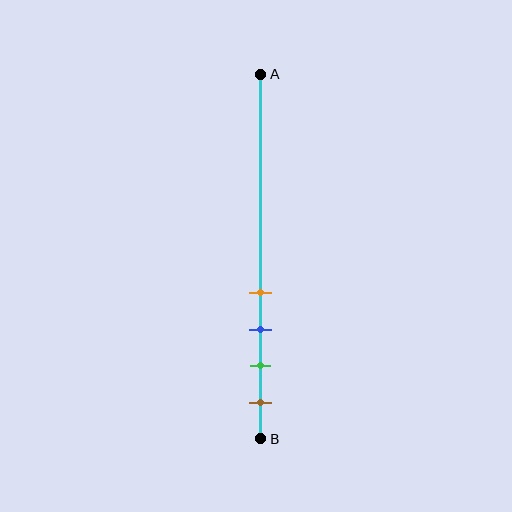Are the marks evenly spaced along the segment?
Yes, the marks are approximately evenly spaced.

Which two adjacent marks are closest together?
The orange and blue marks are the closest adjacent pair.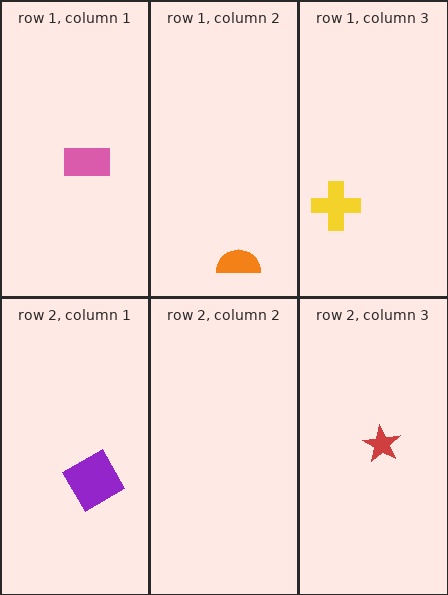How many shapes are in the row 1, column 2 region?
1.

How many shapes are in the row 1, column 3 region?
1.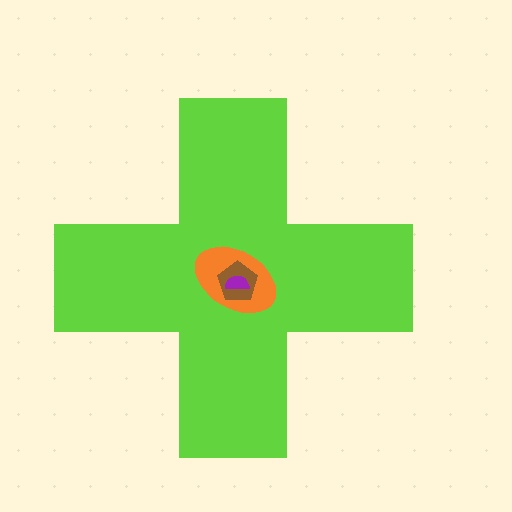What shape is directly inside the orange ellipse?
The brown pentagon.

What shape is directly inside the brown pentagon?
The purple semicircle.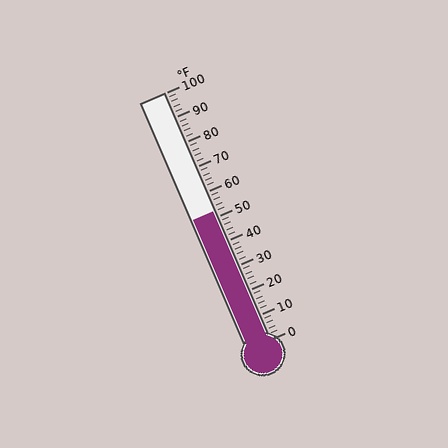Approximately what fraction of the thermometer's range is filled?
The thermometer is filled to approximately 50% of its range.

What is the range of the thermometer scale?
The thermometer scale ranges from 0°F to 100°F.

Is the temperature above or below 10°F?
The temperature is above 10°F.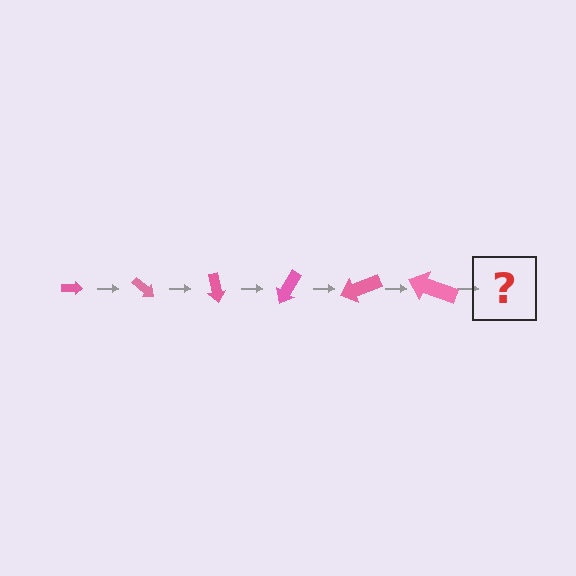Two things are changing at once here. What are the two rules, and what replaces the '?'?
The two rules are that the arrow grows larger each step and it rotates 40 degrees each step. The '?' should be an arrow, larger than the previous one and rotated 240 degrees from the start.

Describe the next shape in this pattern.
It should be an arrow, larger than the previous one and rotated 240 degrees from the start.